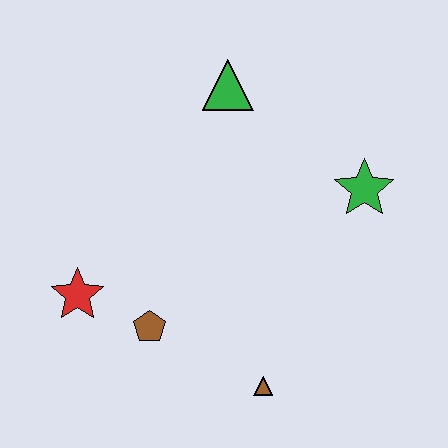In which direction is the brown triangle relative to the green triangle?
The brown triangle is below the green triangle.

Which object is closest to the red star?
The brown pentagon is closest to the red star.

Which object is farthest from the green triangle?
The brown triangle is farthest from the green triangle.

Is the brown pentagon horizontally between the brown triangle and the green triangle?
No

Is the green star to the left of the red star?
No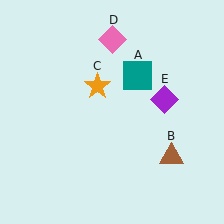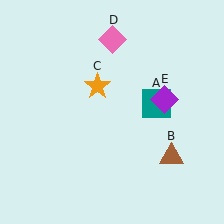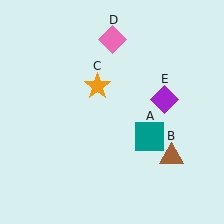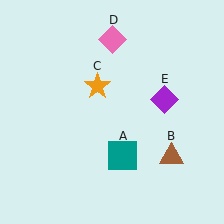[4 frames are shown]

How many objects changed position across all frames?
1 object changed position: teal square (object A).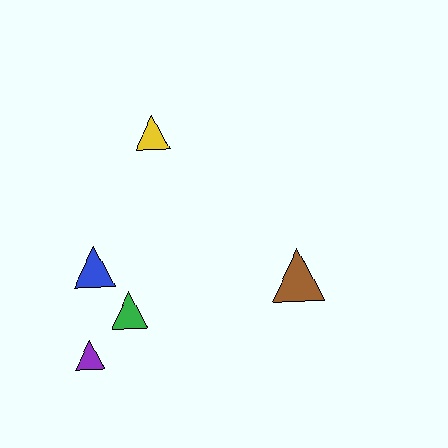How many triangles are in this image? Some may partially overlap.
There are 5 triangles.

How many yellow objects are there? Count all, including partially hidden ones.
There is 1 yellow object.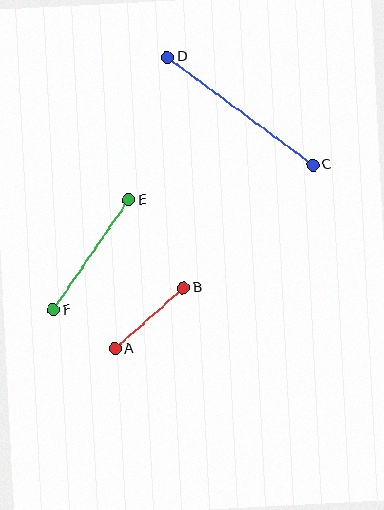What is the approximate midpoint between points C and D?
The midpoint is at approximately (240, 111) pixels.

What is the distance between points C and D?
The distance is approximately 181 pixels.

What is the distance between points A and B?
The distance is approximately 92 pixels.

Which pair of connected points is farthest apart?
Points C and D are farthest apart.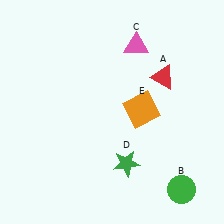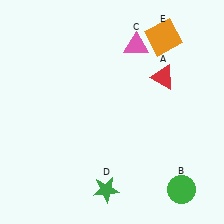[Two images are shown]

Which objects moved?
The objects that moved are: the green star (D), the orange square (E).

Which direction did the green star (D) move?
The green star (D) moved down.